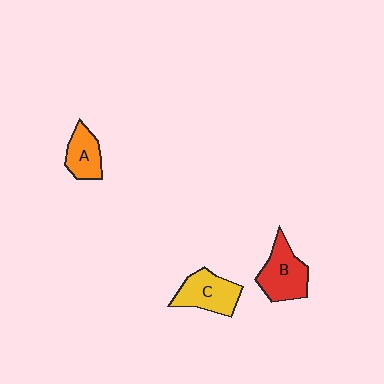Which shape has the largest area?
Shape B (red).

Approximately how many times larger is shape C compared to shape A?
Approximately 1.4 times.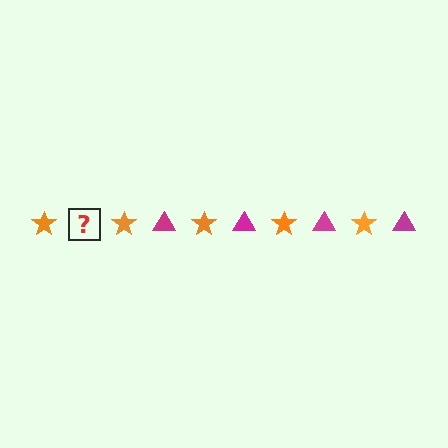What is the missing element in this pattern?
The missing element is a magenta triangle.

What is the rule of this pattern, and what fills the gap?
The rule is that the pattern alternates between orange star and magenta triangle. The gap should be filled with a magenta triangle.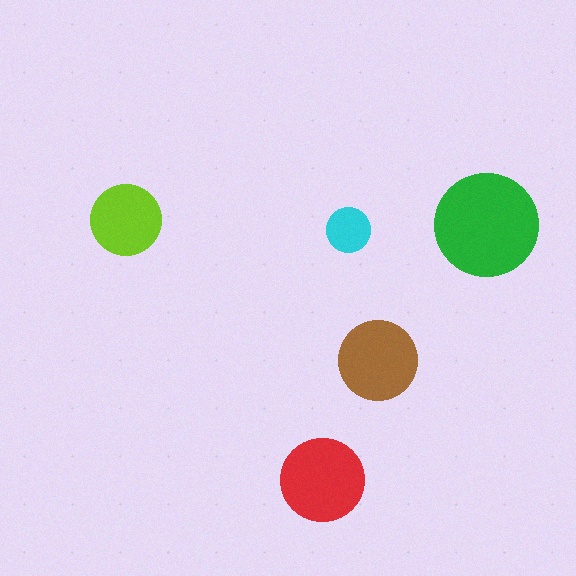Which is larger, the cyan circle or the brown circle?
The brown one.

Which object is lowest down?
The red circle is bottommost.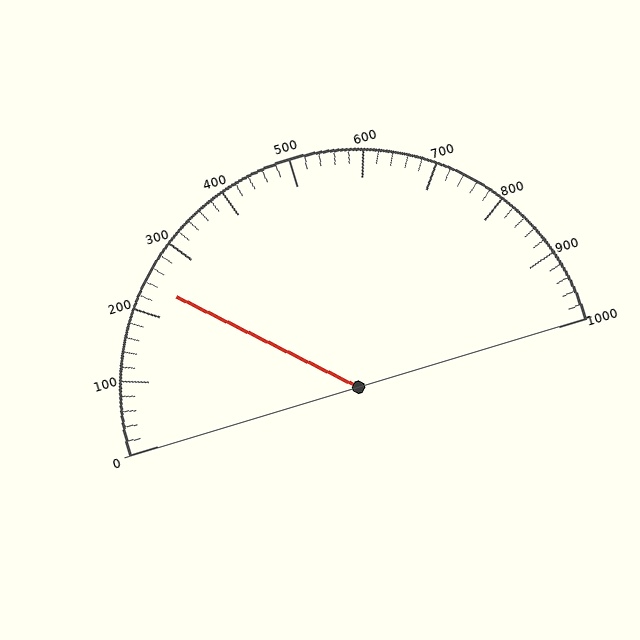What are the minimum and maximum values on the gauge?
The gauge ranges from 0 to 1000.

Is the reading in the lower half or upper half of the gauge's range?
The reading is in the lower half of the range (0 to 1000).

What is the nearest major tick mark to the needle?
The nearest major tick mark is 200.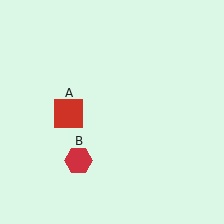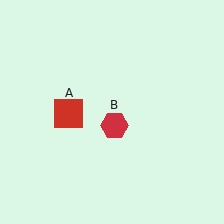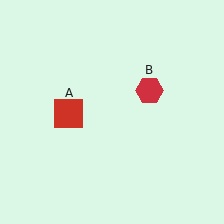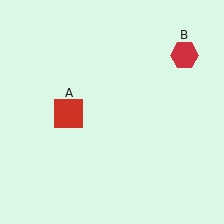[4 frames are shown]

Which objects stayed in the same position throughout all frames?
Red square (object A) remained stationary.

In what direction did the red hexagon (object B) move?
The red hexagon (object B) moved up and to the right.